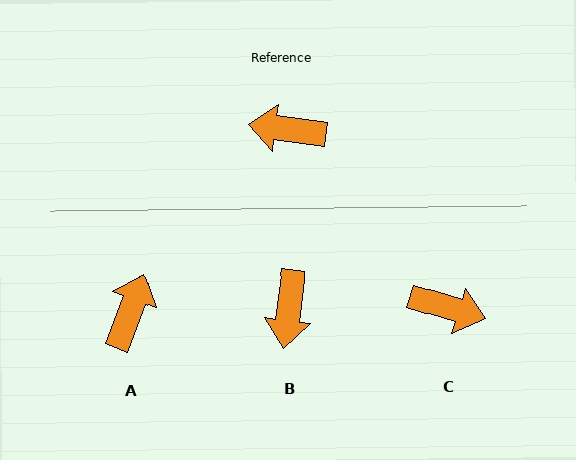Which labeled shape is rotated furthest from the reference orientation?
C, about 170 degrees away.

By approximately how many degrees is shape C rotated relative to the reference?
Approximately 170 degrees counter-clockwise.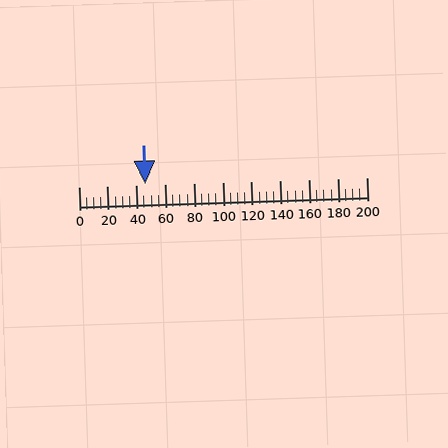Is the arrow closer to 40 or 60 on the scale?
The arrow is closer to 40.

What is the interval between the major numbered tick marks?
The major tick marks are spaced 20 units apart.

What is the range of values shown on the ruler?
The ruler shows values from 0 to 200.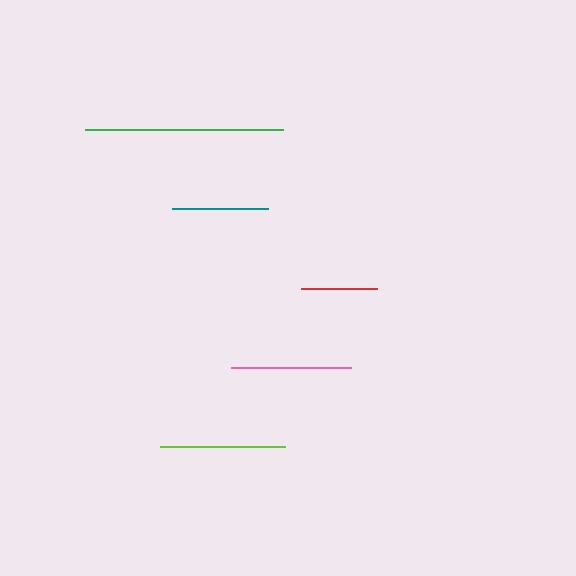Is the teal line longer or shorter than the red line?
The teal line is longer than the red line.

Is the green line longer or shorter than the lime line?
The green line is longer than the lime line.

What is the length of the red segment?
The red segment is approximately 77 pixels long.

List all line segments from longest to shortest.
From longest to shortest: green, lime, pink, teal, red.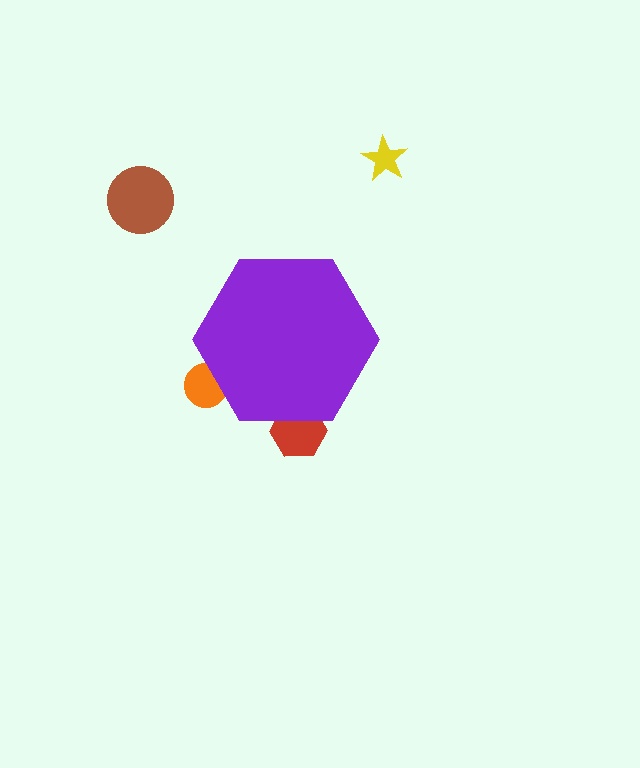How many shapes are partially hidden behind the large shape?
2 shapes are partially hidden.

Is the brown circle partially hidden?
No, the brown circle is fully visible.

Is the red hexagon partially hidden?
Yes, the red hexagon is partially hidden behind the purple hexagon.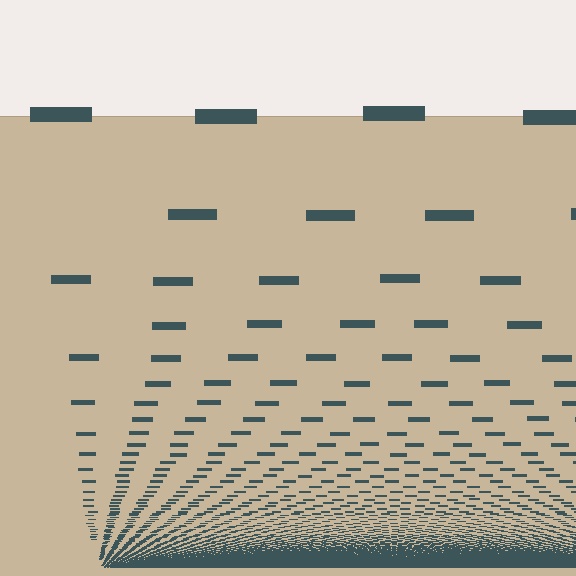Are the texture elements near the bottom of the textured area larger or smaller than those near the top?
Smaller. The gradient is inverted — elements near the bottom are smaller and denser.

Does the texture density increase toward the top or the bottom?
Density increases toward the bottom.